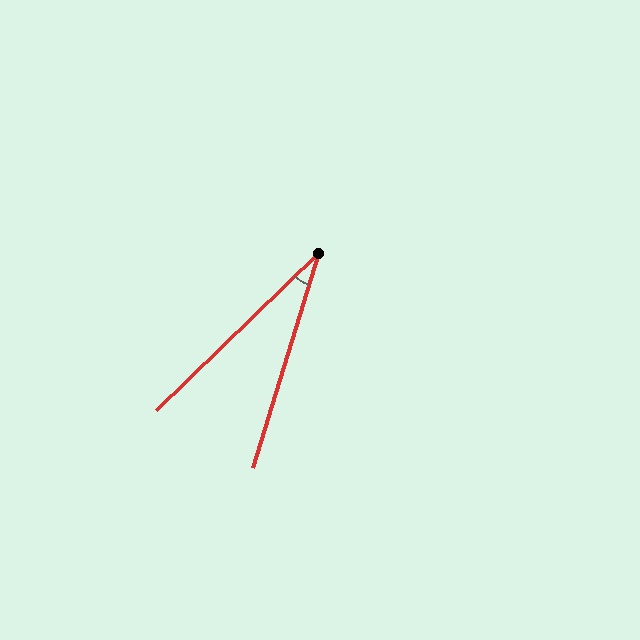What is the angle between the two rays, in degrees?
Approximately 29 degrees.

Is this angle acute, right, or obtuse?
It is acute.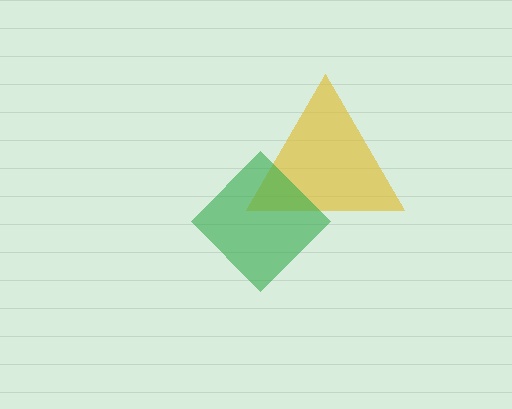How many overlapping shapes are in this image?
There are 2 overlapping shapes in the image.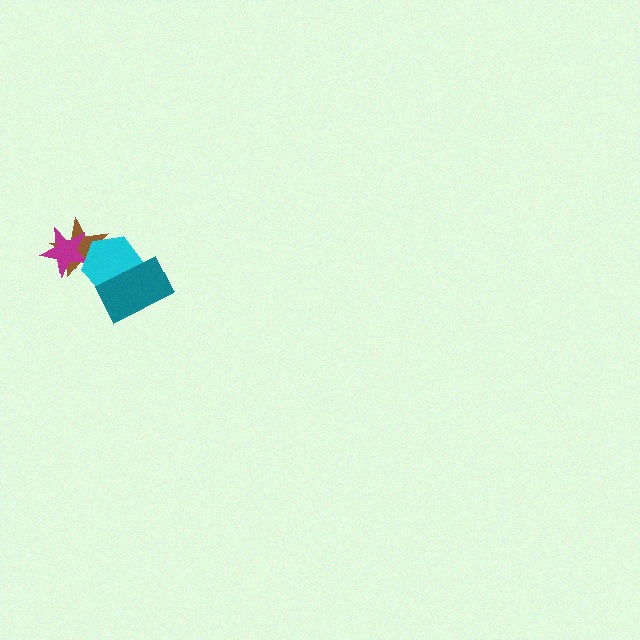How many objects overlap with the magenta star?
2 objects overlap with the magenta star.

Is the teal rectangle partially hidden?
No, no other shape covers it.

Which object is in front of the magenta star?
The cyan hexagon is in front of the magenta star.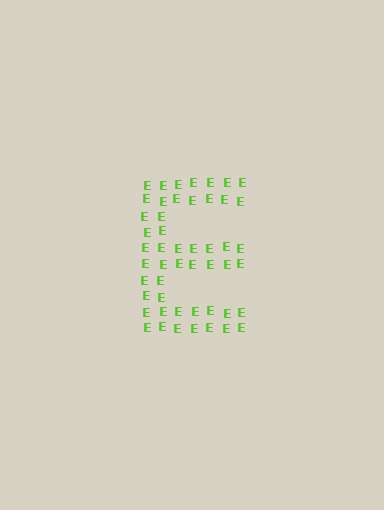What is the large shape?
The large shape is the letter E.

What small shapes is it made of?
It is made of small letter E's.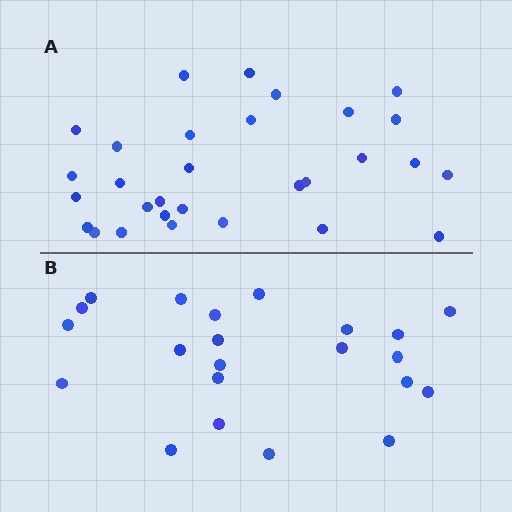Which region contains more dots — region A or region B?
Region A (the top region) has more dots.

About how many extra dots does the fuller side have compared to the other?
Region A has roughly 8 or so more dots than region B.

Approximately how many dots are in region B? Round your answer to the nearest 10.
About 20 dots. (The exact count is 22, which rounds to 20.)